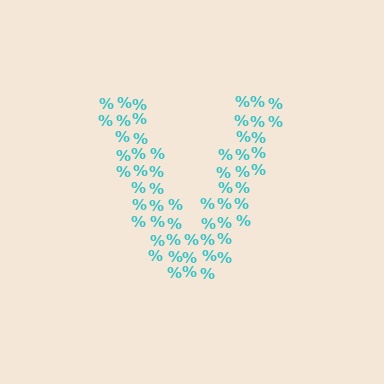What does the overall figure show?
The overall figure shows the letter V.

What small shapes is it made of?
It is made of small percent signs.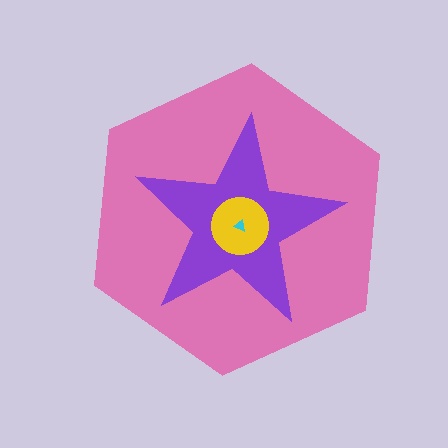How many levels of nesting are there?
4.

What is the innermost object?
The cyan triangle.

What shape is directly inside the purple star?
The yellow circle.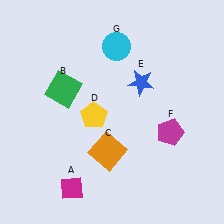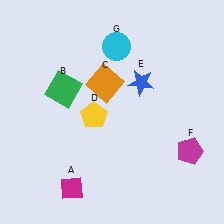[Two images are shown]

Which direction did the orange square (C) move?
The orange square (C) moved up.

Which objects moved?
The objects that moved are: the orange square (C), the magenta pentagon (F).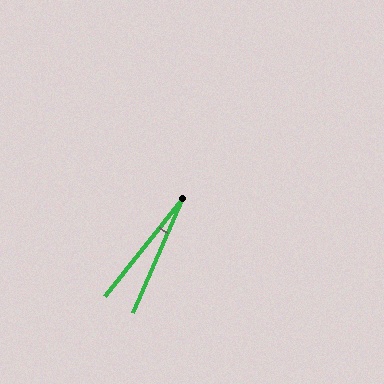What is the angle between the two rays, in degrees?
Approximately 15 degrees.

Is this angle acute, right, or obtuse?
It is acute.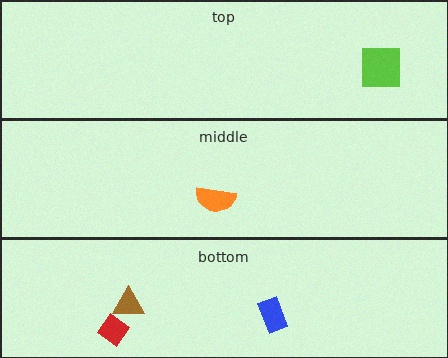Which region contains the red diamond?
The bottom region.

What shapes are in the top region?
The lime square.